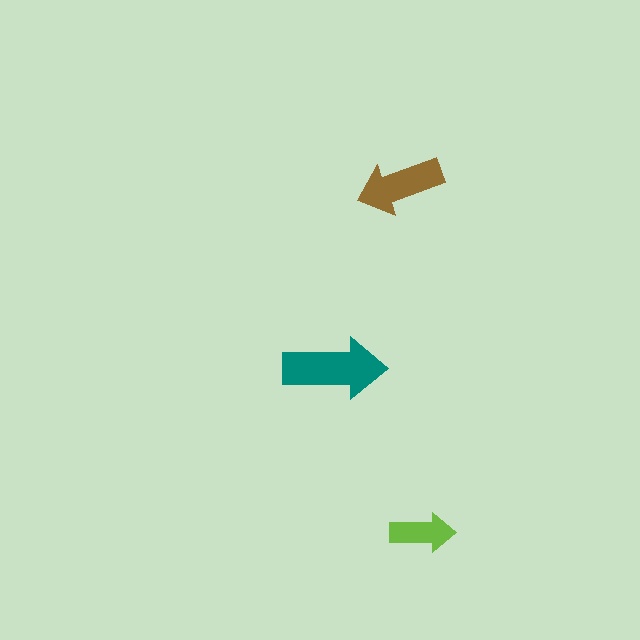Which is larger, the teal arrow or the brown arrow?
The teal one.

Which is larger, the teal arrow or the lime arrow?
The teal one.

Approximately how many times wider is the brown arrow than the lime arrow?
About 1.5 times wider.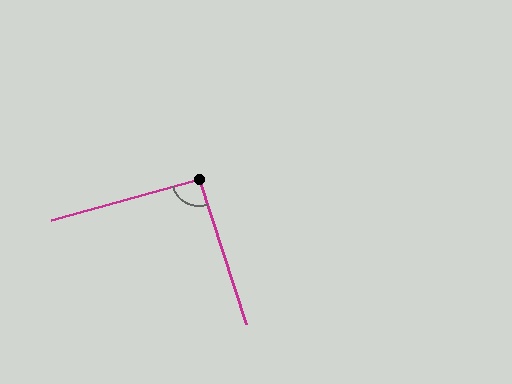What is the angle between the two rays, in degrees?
Approximately 93 degrees.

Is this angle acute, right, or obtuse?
It is approximately a right angle.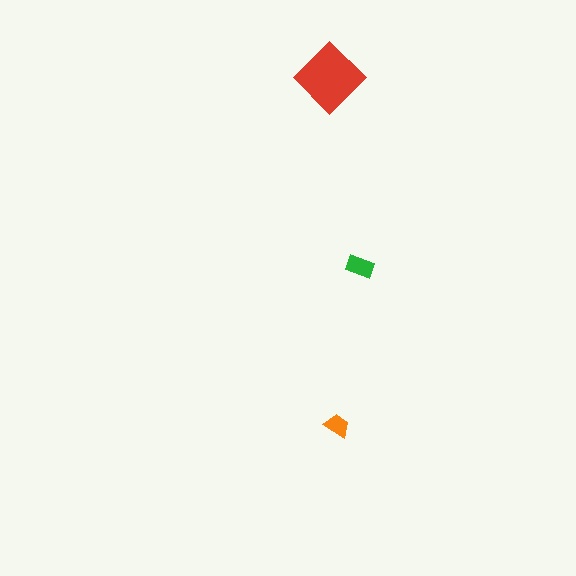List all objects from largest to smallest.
The red diamond, the green rectangle, the orange trapezoid.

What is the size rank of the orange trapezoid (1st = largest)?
3rd.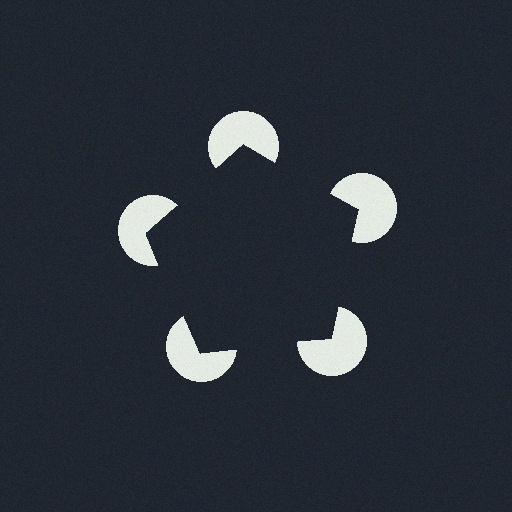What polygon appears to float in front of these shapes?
An illusory pentagon — its edges are inferred from the aligned wedge cuts in the pac-man discs, not physically drawn.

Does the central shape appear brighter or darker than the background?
It typically appears slightly darker than the background, even though no actual brightness change is drawn.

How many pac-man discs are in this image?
There are 5 — one at each vertex of the illusory pentagon.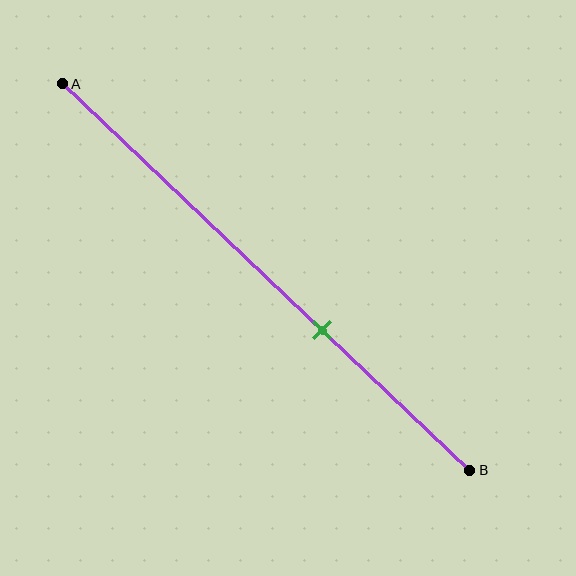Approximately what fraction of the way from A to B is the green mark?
The green mark is approximately 65% of the way from A to B.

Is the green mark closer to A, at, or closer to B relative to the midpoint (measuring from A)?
The green mark is closer to point B than the midpoint of segment AB.